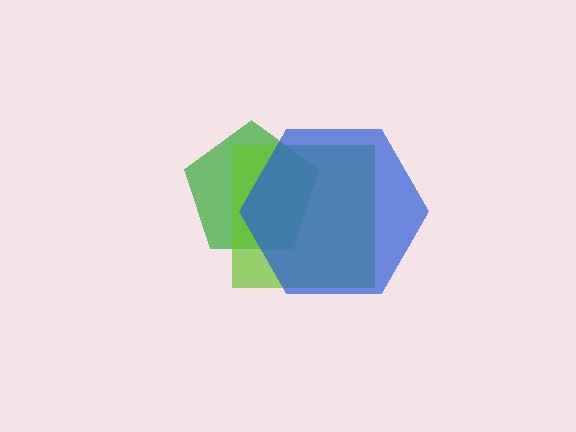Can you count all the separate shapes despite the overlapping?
Yes, there are 3 separate shapes.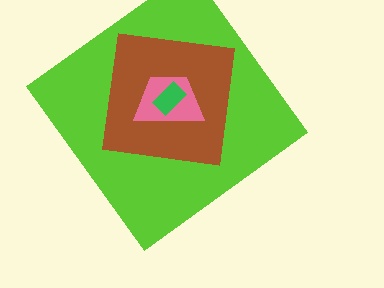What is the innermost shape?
The green rectangle.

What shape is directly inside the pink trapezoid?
The green rectangle.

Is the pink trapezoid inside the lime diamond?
Yes.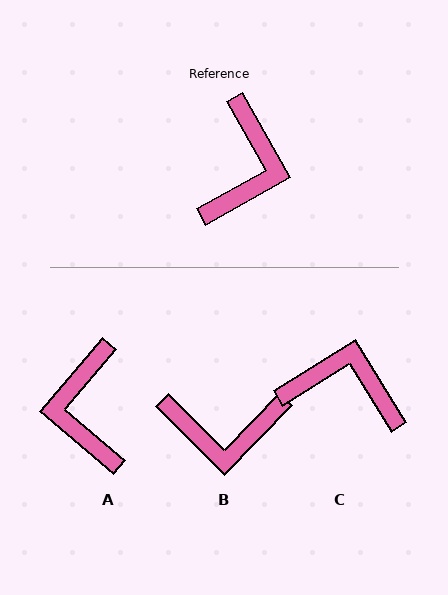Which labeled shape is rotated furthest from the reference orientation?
A, about 160 degrees away.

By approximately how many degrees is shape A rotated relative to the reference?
Approximately 160 degrees clockwise.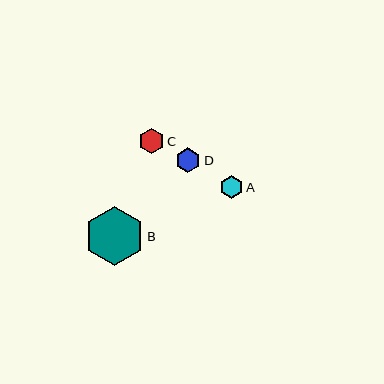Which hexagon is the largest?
Hexagon B is the largest with a size of approximately 60 pixels.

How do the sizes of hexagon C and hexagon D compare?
Hexagon C and hexagon D are approximately the same size.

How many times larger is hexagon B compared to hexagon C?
Hexagon B is approximately 2.3 times the size of hexagon C.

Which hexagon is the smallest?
Hexagon A is the smallest with a size of approximately 23 pixels.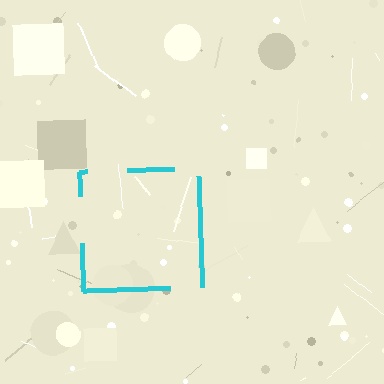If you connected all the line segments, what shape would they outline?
They would outline a square.